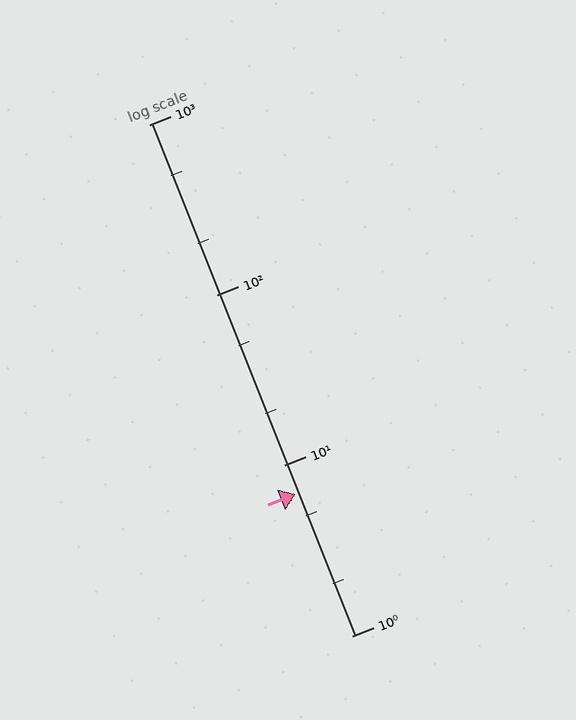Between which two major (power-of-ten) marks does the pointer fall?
The pointer is between 1 and 10.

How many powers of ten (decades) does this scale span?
The scale spans 3 decades, from 1 to 1000.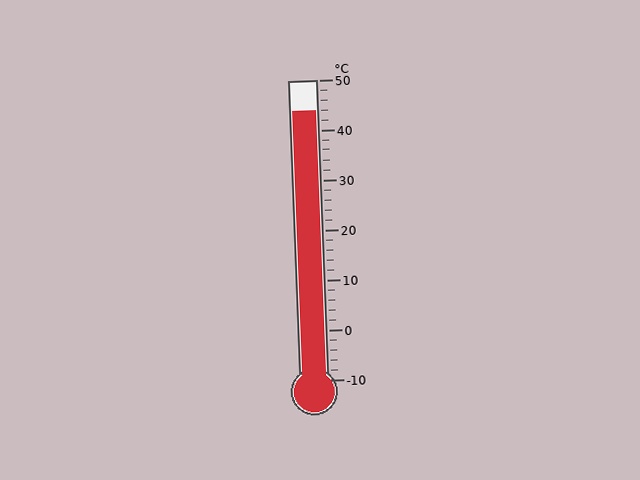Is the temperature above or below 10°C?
The temperature is above 10°C.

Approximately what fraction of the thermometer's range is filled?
The thermometer is filled to approximately 90% of its range.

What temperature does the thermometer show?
The thermometer shows approximately 44°C.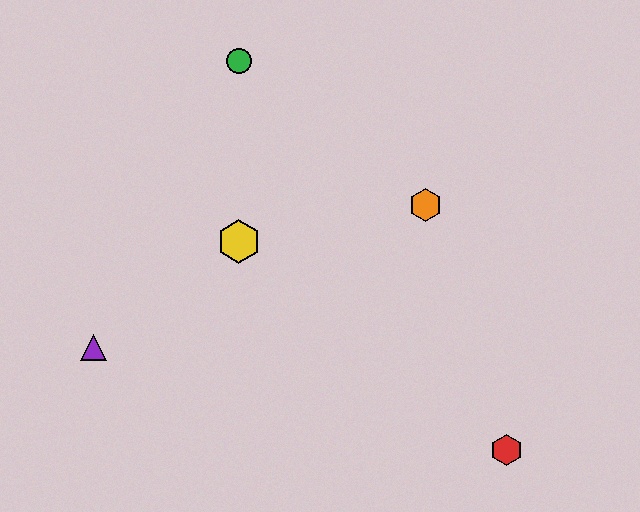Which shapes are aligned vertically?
The blue triangle, the green circle, the yellow hexagon are aligned vertically.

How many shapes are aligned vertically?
3 shapes (the blue triangle, the green circle, the yellow hexagon) are aligned vertically.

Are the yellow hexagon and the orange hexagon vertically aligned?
No, the yellow hexagon is at x≈239 and the orange hexagon is at x≈425.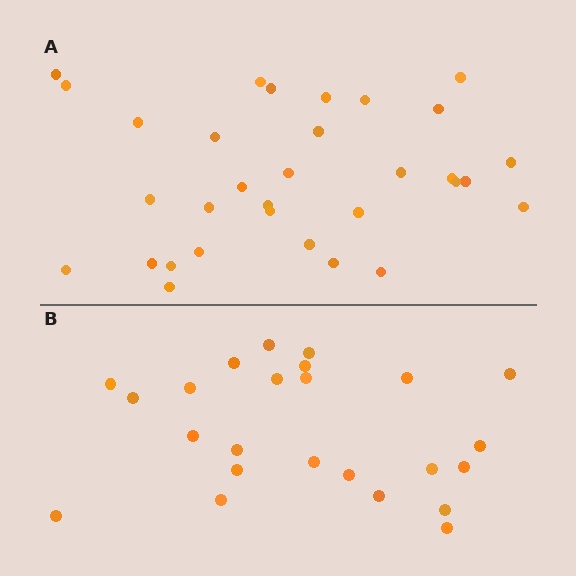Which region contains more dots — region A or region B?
Region A (the top region) has more dots.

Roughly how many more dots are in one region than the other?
Region A has roughly 8 or so more dots than region B.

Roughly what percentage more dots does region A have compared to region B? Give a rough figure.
About 35% more.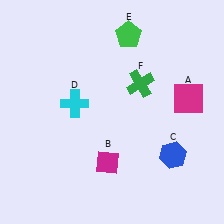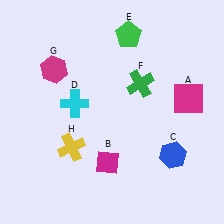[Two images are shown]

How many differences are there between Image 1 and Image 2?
There are 2 differences between the two images.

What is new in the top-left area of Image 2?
A magenta hexagon (G) was added in the top-left area of Image 2.